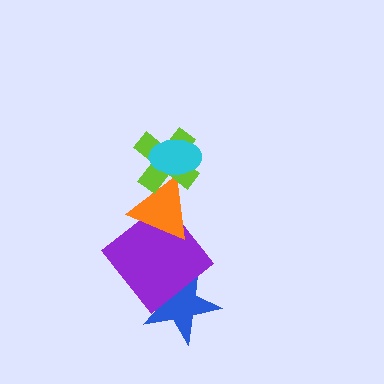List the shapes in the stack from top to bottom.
From top to bottom: the cyan ellipse, the lime cross, the orange triangle, the purple diamond, the blue star.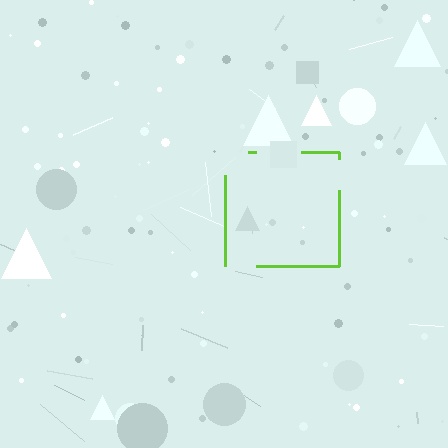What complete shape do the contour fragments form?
The contour fragments form a square.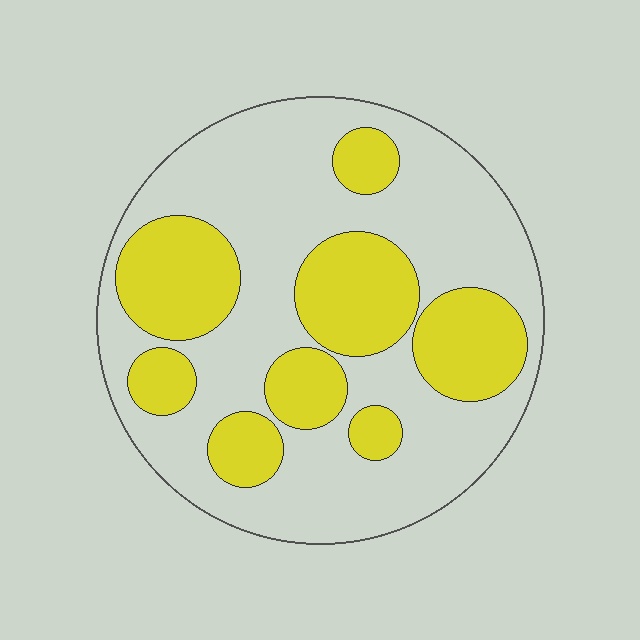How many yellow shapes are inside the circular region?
8.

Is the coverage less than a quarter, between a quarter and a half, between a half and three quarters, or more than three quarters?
Between a quarter and a half.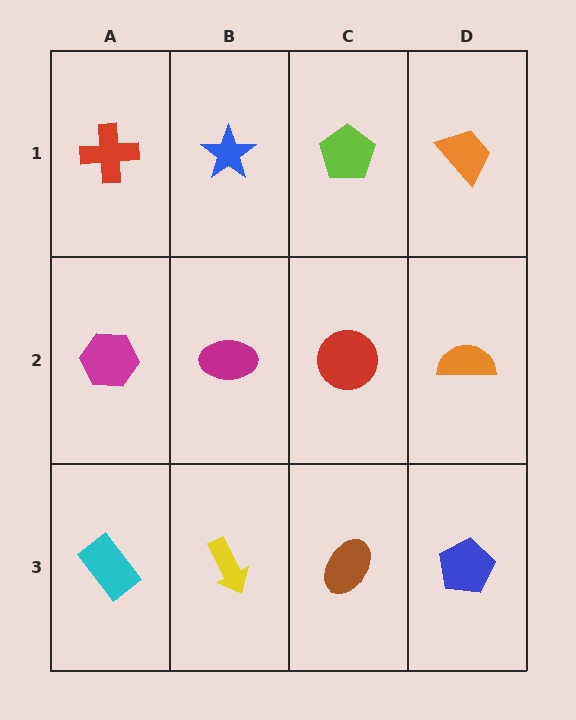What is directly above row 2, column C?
A lime pentagon.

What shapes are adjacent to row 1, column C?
A red circle (row 2, column C), a blue star (row 1, column B), an orange trapezoid (row 1, column D).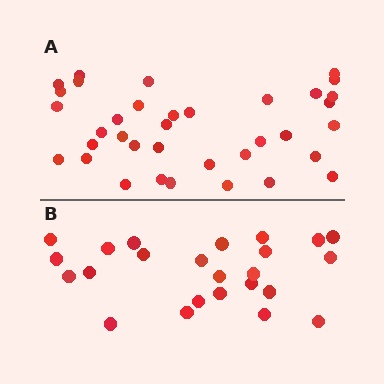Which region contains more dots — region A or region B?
Region A (the top region) has more dots.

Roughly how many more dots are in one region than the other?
Region A has roughly 12 or so more dots than region B.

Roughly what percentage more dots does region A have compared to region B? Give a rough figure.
About 50% more.